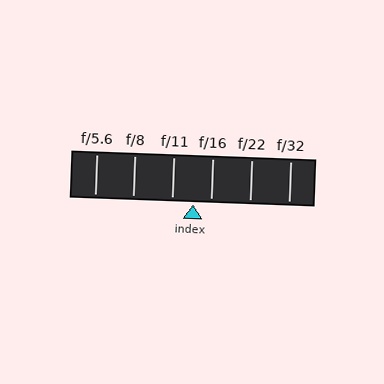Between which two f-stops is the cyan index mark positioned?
The index mark is between f/11 and f/16.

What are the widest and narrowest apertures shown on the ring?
The widest aperture shown is f/5.6 and the narrowest is f/32.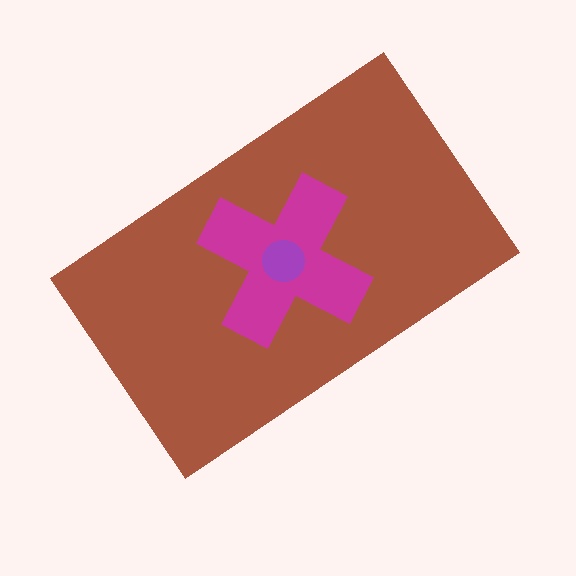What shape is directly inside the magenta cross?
The purple circle.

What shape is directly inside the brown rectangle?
The magenta cross.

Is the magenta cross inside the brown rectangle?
Yes.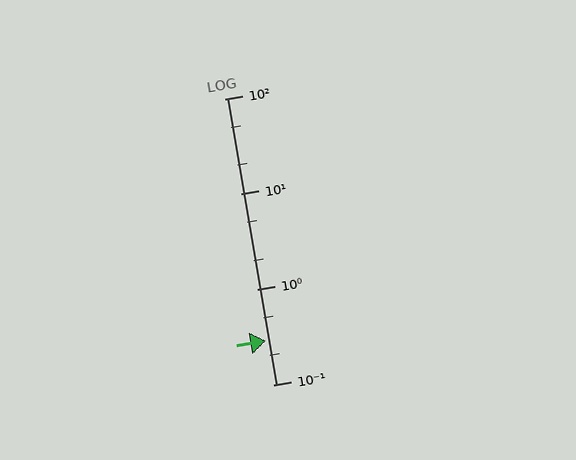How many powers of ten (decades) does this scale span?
The scale spans 3 decades, from 0.1 to 100.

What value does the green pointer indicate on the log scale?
The pointer indicates approximately 0.29.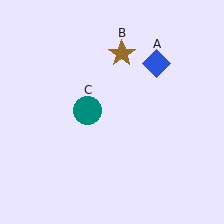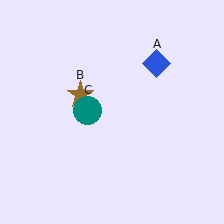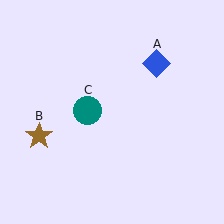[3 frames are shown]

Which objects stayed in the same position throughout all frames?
Blue diamond (object A) and teal circle (object C) remained stationary.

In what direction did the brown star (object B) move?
The brown star (object B) moved down and to the left.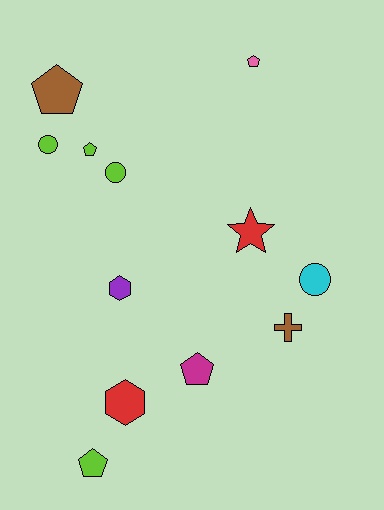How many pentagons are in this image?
There are 5 pentagons.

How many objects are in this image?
There are 12 objects.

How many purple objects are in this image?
There is 1 purple object.